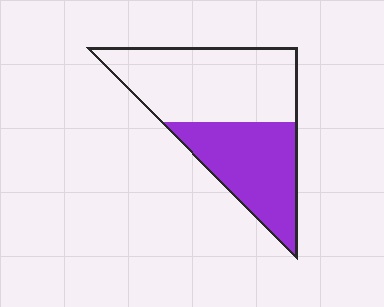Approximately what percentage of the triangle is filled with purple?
Approximately 40%.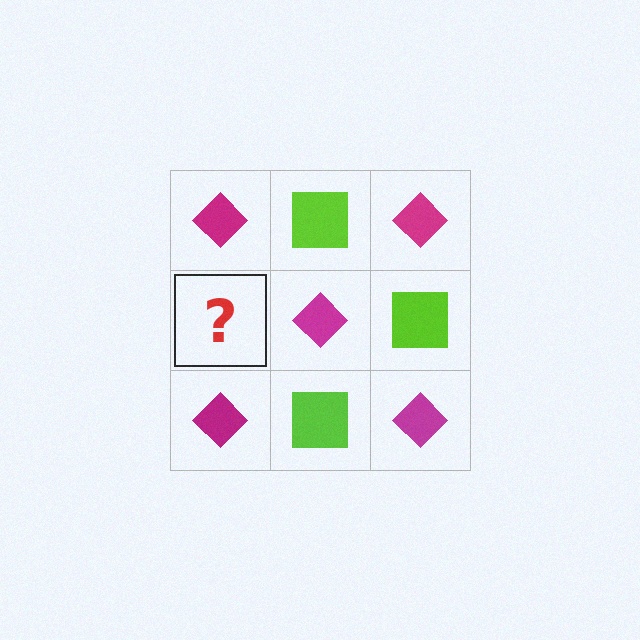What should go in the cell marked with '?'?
The missing cell should contain a lime square.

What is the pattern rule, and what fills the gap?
The rule is that it alternates magenta diamond and lime square in a checkerboard pattern. The gap should be filled with a lime square.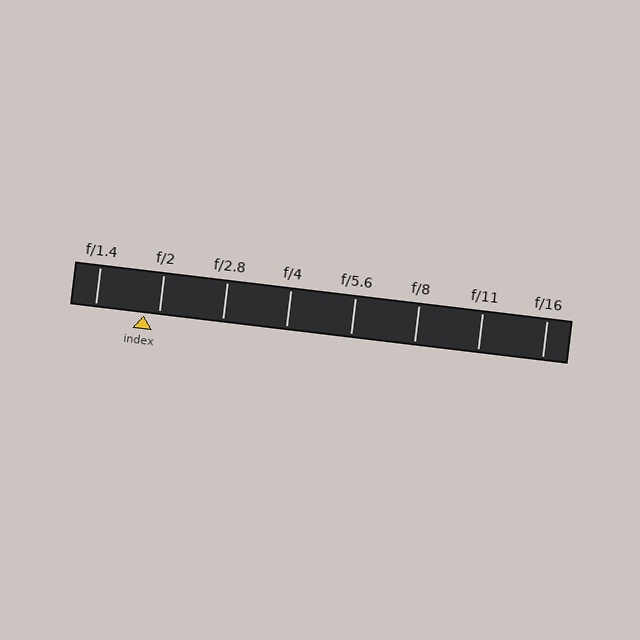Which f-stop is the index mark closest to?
The index mark is closest to f/2.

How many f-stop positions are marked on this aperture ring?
There are 8 f-stop positions marked.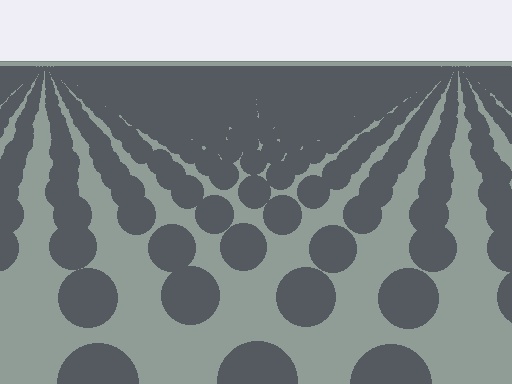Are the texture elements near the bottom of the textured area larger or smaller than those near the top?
Larger. Near the bottom, elements are closer to the viewer and appear at a bigger on-screen size.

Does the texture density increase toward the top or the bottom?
Density increases toward the top.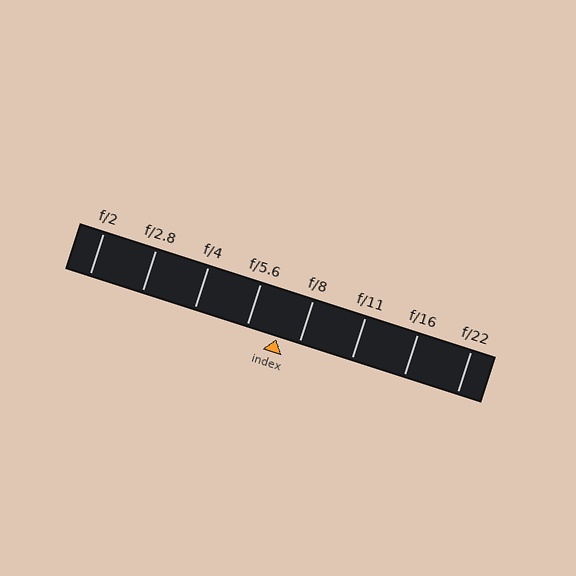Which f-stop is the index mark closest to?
The index mark is closest to f/8.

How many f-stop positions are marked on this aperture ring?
There are 8 f-stop positions marked.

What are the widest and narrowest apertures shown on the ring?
The widest aperture shown is f/2 and the narrowest is f/22.